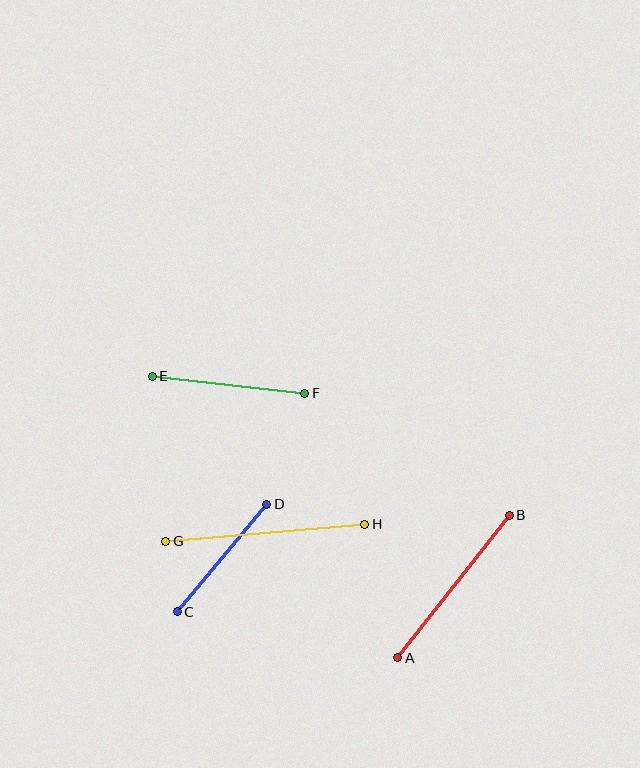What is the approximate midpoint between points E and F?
The midpoint is at approximately (228, 385) pixels.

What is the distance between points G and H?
The distance is approximately 200 pixels.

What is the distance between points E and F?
The distance is approximately 153 pixels.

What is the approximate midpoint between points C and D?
The midpoint is at approximately (222, 558) pixels.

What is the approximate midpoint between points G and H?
The midpoint is at approximately (265, 533) pixels.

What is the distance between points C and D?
The distance is approximately 140 pixels.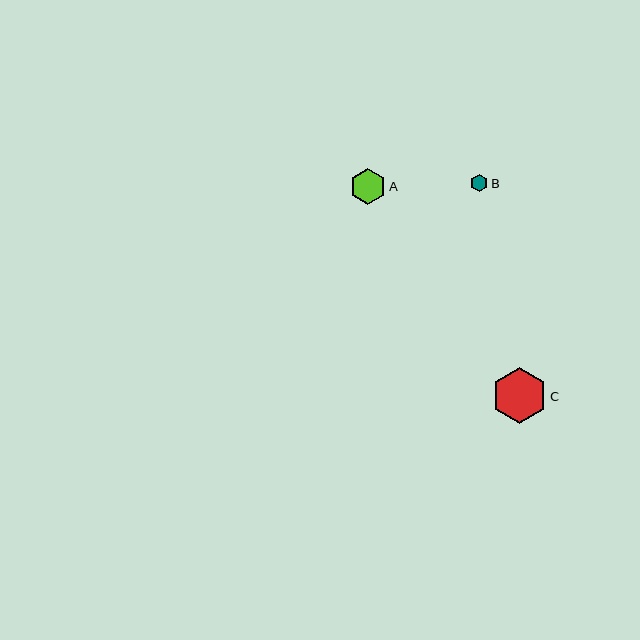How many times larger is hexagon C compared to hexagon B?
Hexagon C is approximately 3.3 times the size of hexagon B.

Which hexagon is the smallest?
Hexagon B is the smallest with a size of approximately 17 pixels.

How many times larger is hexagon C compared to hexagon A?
Hexagon C is approximately 1.5 times the size of hexagon A.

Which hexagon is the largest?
Hexagon C is the largest with a size of approximately 55 pixels.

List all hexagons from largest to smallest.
From largest to smallest: C, A, B.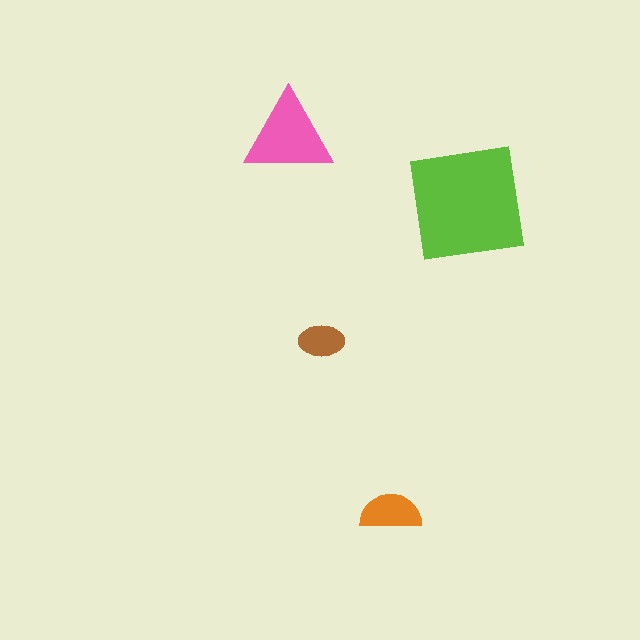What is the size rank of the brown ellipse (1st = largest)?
4th.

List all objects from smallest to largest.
The brown ellipse, the orange semicircle, the pink triangle, the lime square.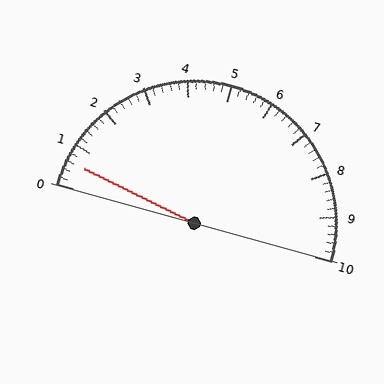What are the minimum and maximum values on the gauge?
The gauge ranges from 0 to 10.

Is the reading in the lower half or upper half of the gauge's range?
The reading is in the lower half of the range (0 to 10).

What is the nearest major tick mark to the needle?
The nearest major tick mark is 1.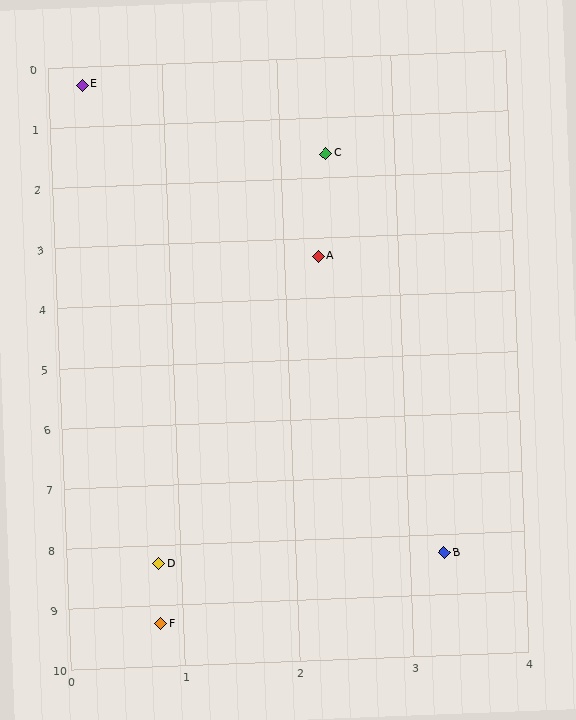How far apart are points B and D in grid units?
Points B and D are about 2.5 grid units apart.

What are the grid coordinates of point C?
Point C is at approximately (2.4, 1.6).